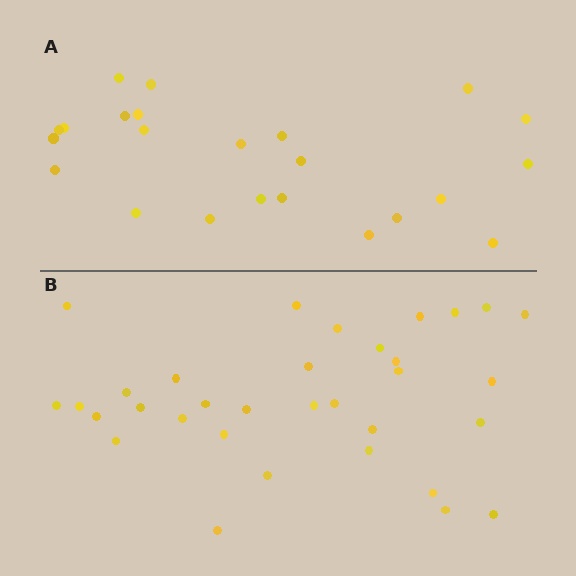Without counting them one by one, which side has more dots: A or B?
Region B (the bottom region) has more dots.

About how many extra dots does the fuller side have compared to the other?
Region B has roughly 10 or so more dots than region A.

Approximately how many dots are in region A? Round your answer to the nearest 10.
About 20 dots. (The exact count is 23, which rounds to 20.)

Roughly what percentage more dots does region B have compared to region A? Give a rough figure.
About 45% more.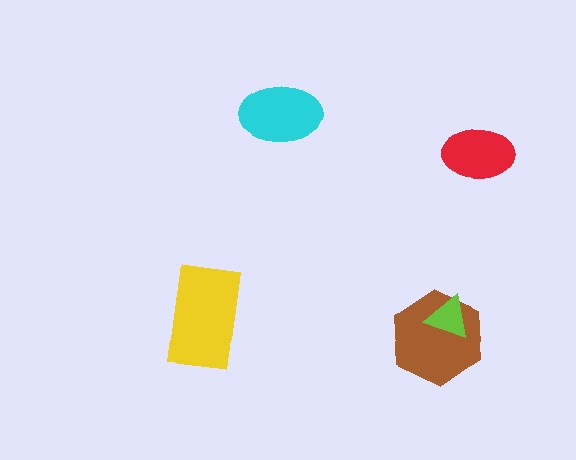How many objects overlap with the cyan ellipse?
0 objects overlap with the cyan ellipse.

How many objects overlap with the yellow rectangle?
0 objects overlap with the yellow rectangle.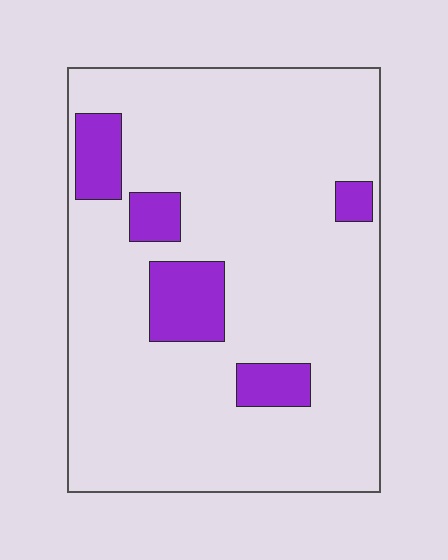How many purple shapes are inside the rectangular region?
5.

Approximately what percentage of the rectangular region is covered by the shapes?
Approximately 15%.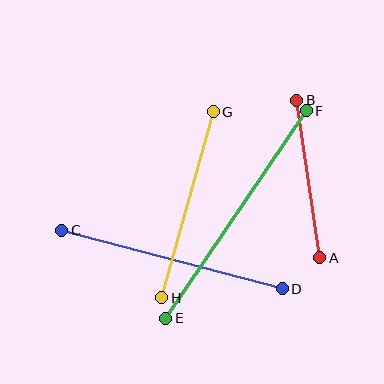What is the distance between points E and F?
The distance is approximately 250 pixels.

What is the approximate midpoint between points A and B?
The midpoint is at approximately (308, 179) pixels.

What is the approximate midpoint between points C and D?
The midpoint is at approximately (172, 259) pixels.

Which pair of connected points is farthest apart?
Points E and F are farthest apart.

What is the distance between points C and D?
The distance is approximately 228 pixels.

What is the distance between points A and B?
The distance is approximately 159 pixels.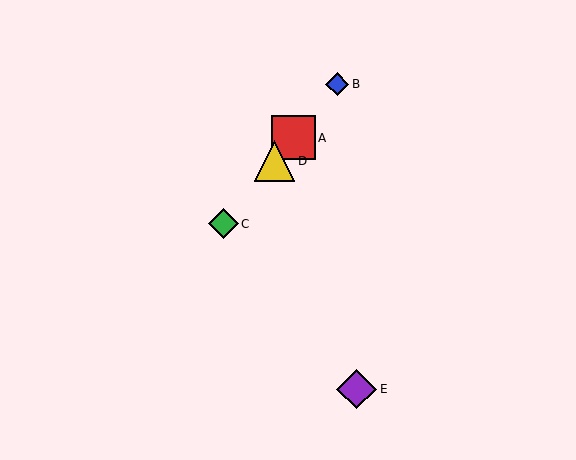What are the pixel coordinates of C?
Object C is at (224, 224).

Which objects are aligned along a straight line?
Objects A, B, C, D are aligned along a straight line.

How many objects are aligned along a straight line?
4 objects (A, B, C, D) are aligned along a straight line.